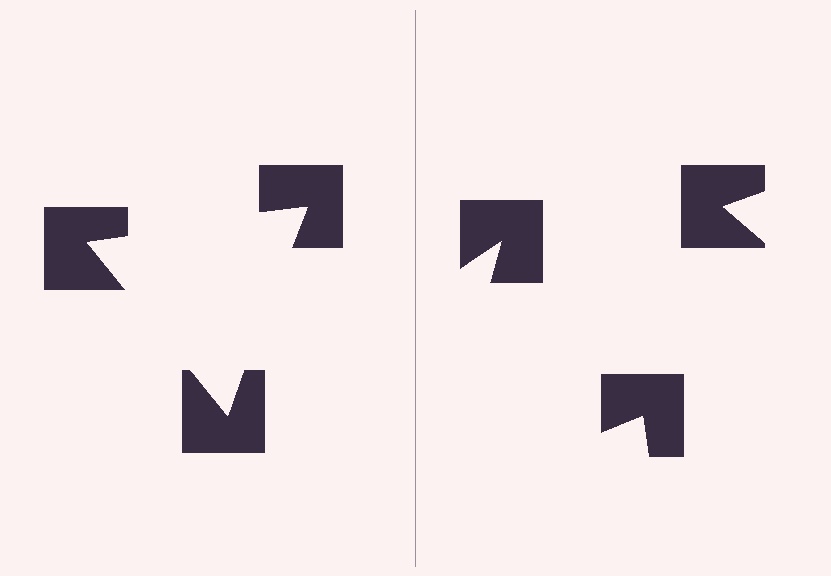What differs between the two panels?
The notched squares are positioned identically on both sides; only the wedge orientations differ. On the left they align to a triangle; on the right they are misaligned.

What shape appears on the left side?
An illusory triangle.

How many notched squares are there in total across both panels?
6 — 3 on each side.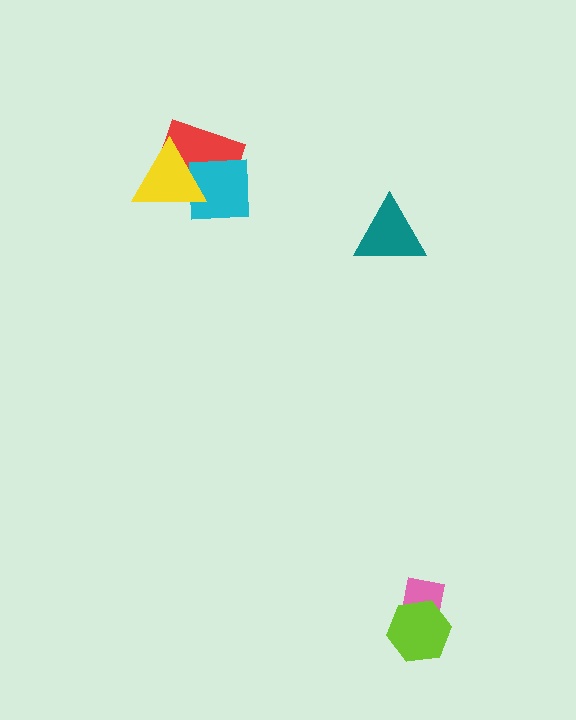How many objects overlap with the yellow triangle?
2 objects overlap with the yellow triangle.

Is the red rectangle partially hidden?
Yes, it is partially covered by another shape.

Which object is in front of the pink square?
The lime hexagon is in front of the pink square.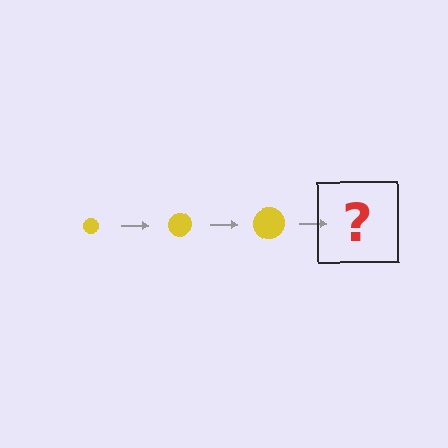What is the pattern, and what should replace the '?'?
The pattern is that the circle gets progressively larger each step. The '?' should be a yellow circle, larger than the previous one.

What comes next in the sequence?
The next element should be a yellow circle, larger than the previous one.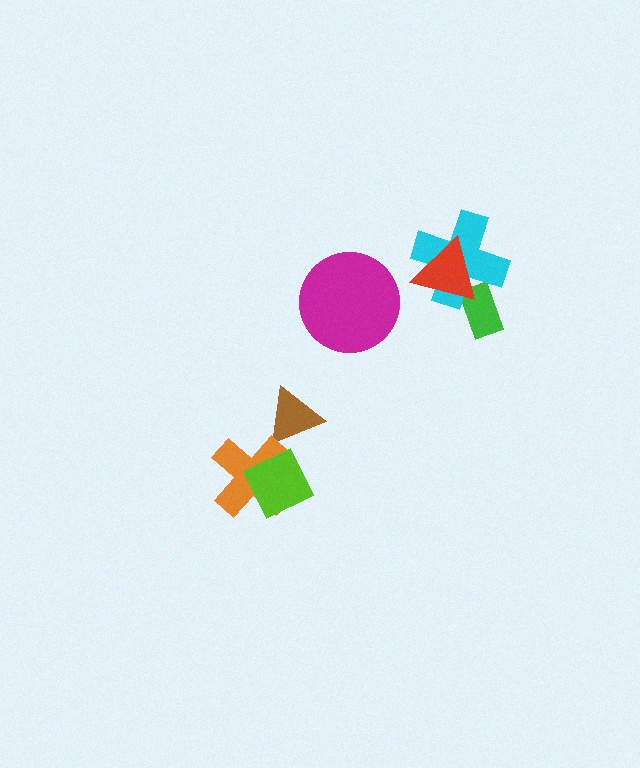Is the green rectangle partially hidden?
Yes, it is partially covered by another shape.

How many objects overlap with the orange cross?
1 object overlaps with the orange cross.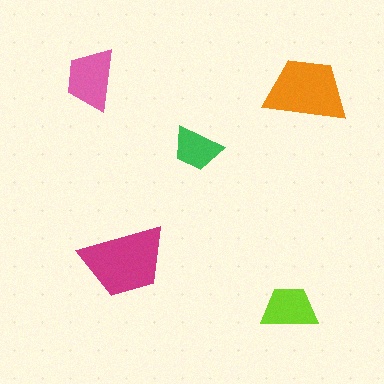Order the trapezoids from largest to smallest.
the magenta one, the orange one, the pink one, the lime one, the green one.